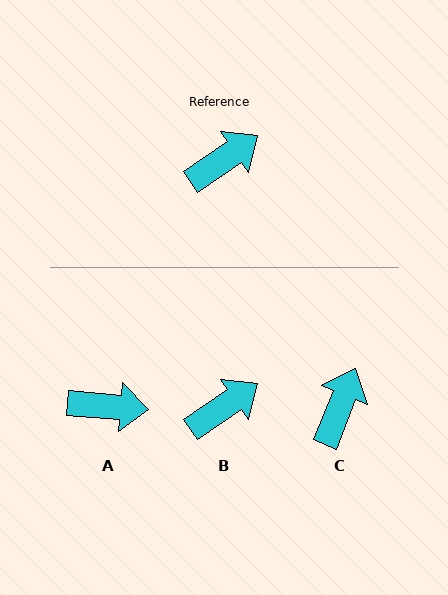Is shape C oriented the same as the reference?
No, it is off by about 34 degrees.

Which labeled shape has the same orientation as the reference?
B.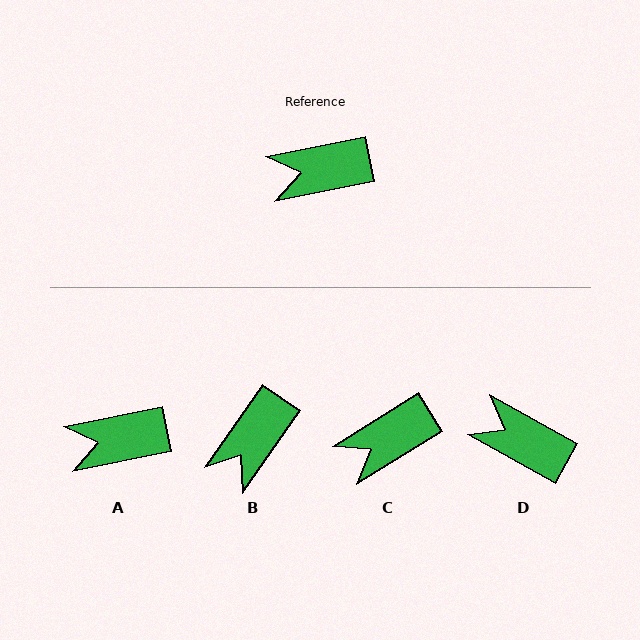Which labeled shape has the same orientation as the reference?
A.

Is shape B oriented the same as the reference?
No, it is off by about 44 degrees.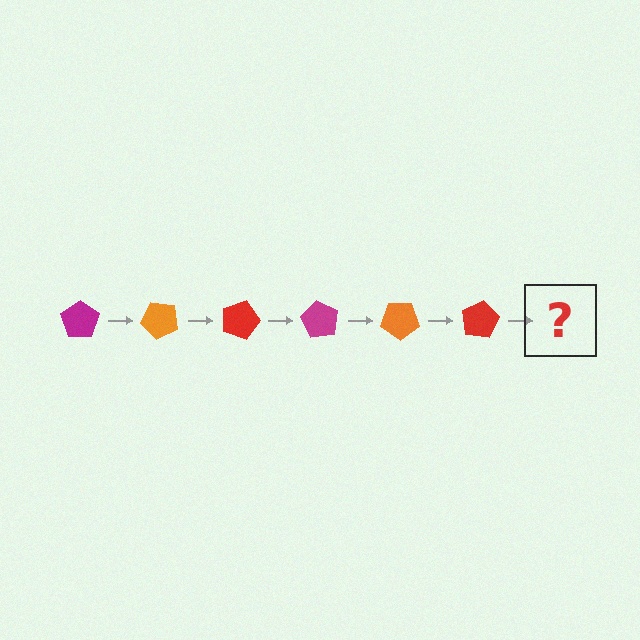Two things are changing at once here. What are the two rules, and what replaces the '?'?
The two rules are that it rotates 45 degrees each step and the color cycles through magenta, orange, and red. The '?' should be a magenta pentagon, rotated 270 degrees from the start.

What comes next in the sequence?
The next element should be a magenta pentagon, rotated 270 degrees from the start.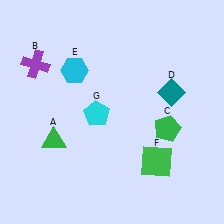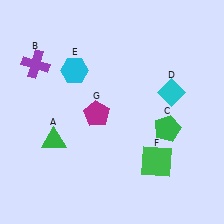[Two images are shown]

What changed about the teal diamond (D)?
In Image 1, D is teal. In Image 2, it changed to cyan.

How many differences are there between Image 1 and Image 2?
There are 2 differences between the two images.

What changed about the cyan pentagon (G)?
In Image 1, G is cyan. In Image 2, it changed to magenta.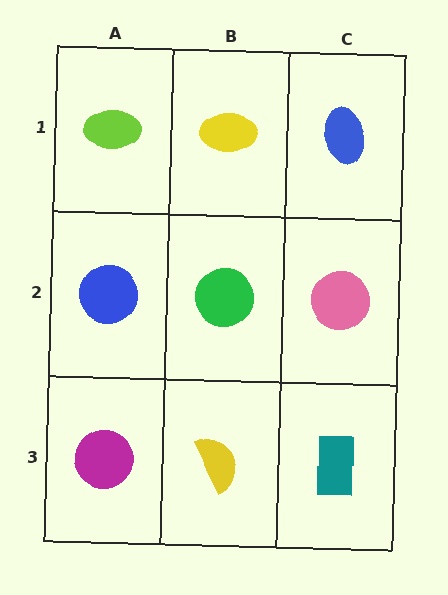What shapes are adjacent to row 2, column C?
A blue ellipse (row 1, column C), a teal rectangle (row 3, column C), a green circle (row 2, column B).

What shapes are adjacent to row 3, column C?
A pink circle (row 2, column C), a yellow semicircle (row 3, column B).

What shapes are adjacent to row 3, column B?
A green circle (row 2, column B), a magenta circle (row 3, column A), a teal rectangle (row 3, column C).